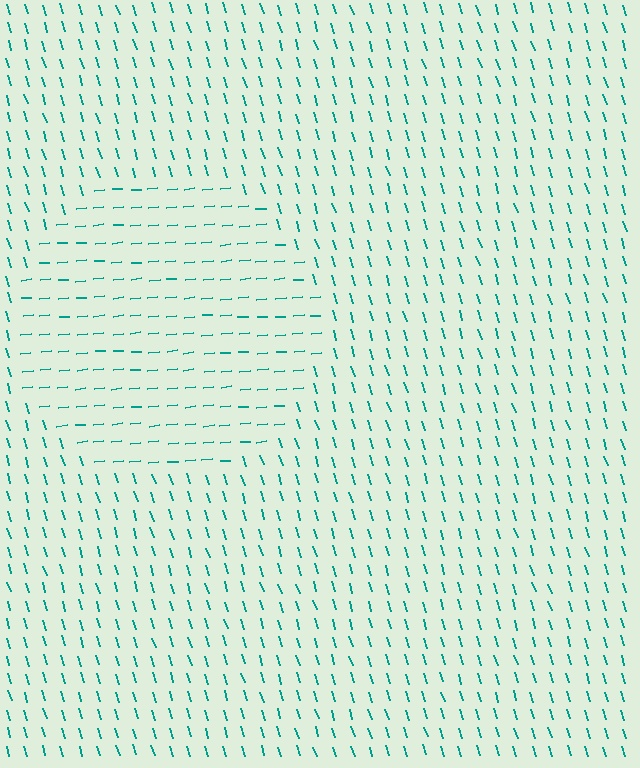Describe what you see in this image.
The image is filled with small teal line segments. A circle region in the image has lines oriented differently from the surrounding lines, creating a visible texture boundary.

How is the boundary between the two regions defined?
The boundary is defined purely by a change in line orientation (approximately 78 degrees difference). All lines are the same color and thickness.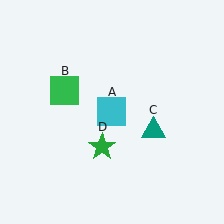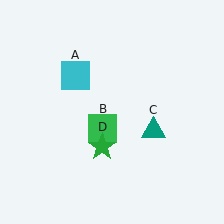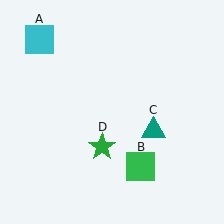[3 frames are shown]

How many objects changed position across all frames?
2 objects changed position: cyan square (object A), green square (object B).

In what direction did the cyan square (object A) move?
The cyan square (object A) moved up and to the left.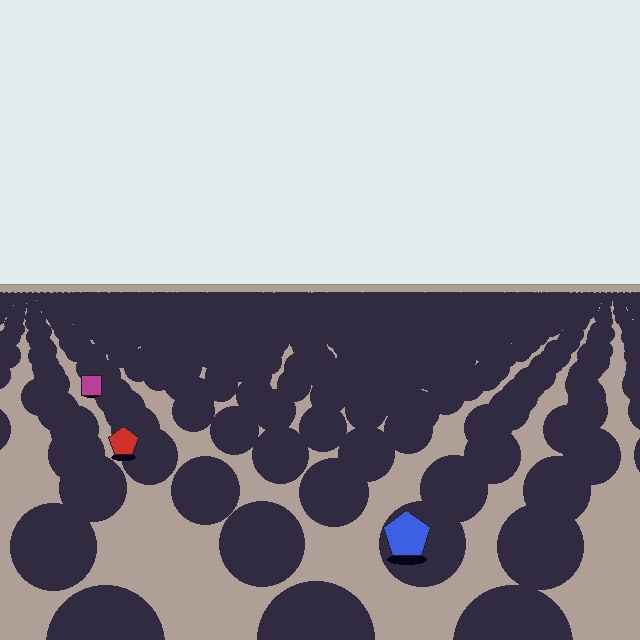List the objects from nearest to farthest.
From nearest to farthest: the blue pentagon, the red pentagon, the magenta square.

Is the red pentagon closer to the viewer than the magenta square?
Yes. The red pentagon is closer — you can tell from the texture gradient: the ground texture is coarser near it.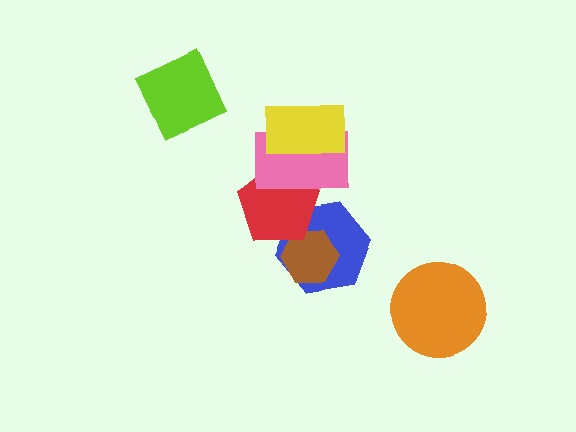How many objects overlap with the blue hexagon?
2 objects overlap with the blue hexagon.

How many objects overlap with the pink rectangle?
2 objects overlap with the pink rectangle.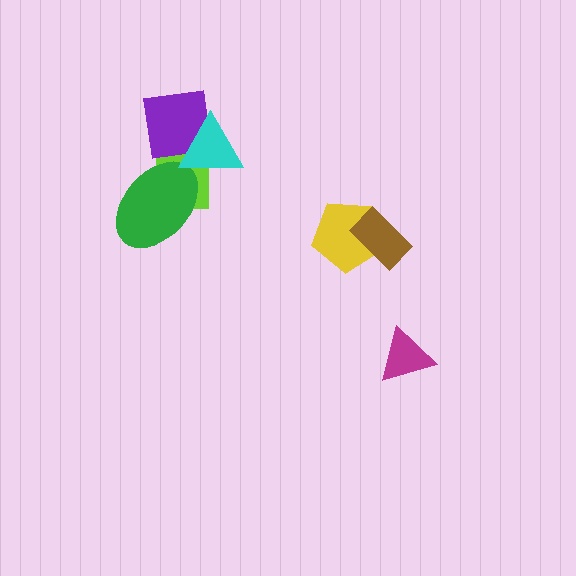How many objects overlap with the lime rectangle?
3 objects overlap with the lime rectangle.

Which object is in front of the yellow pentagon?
The brown rectangle is in front of the yellow pentagon.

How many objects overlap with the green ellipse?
3 objects overlap with the green ellipse.